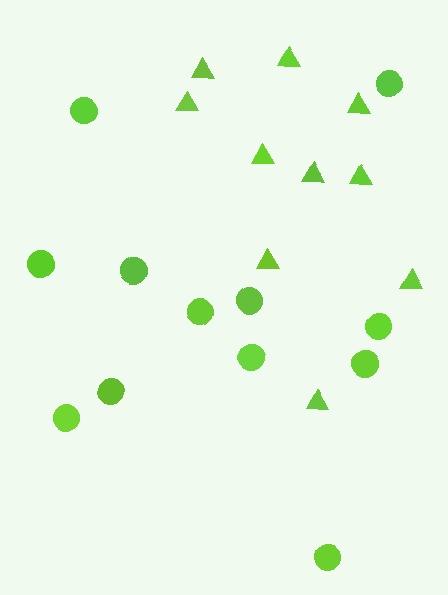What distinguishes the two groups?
There are 2 groups: one group of triangles (10) and one group of circles (12).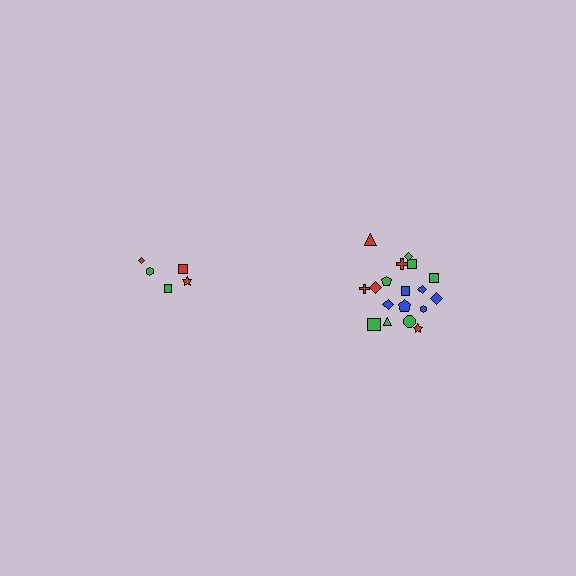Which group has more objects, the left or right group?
The right group.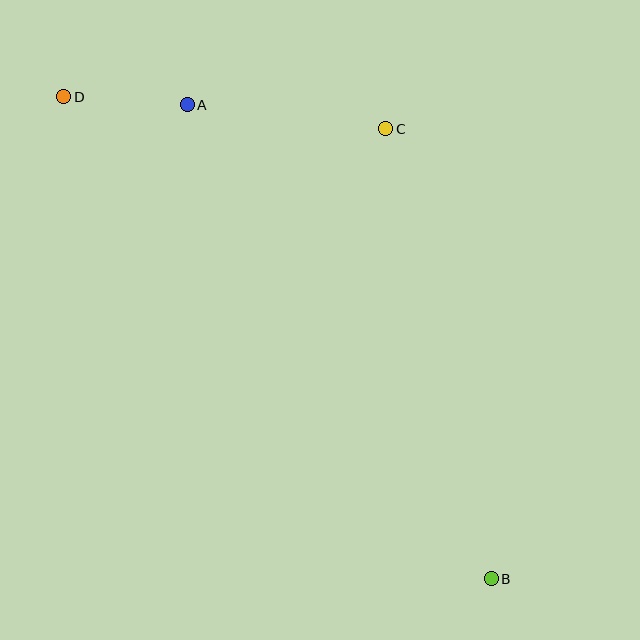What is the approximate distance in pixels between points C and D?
The distance between C and D is approximately 324 pixels.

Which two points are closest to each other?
Points A and D are closest to each other.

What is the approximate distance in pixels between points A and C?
The distance between A and C is approximately 200 pixels.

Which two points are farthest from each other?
Points B and D are farthest from each other.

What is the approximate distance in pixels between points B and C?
The distance between B and C is approximately 462 pixels.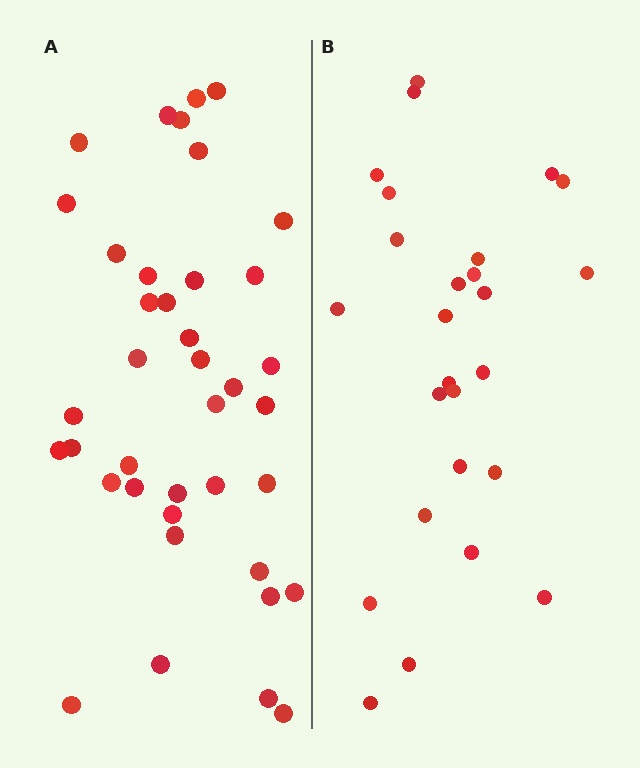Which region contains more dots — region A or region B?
Region A (the left region) has more dots.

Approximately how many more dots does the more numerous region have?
Region A has approximately 15 more dots than region B.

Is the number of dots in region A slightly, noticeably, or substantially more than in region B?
Region A has substantially more. The ratio is roughly 1.5 to 1.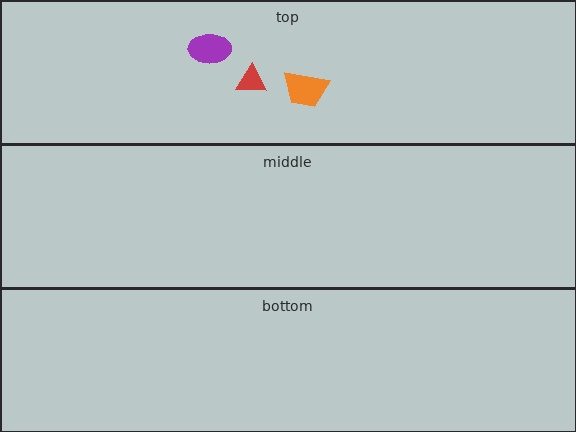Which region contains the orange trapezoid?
The top region.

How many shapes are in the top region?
3.